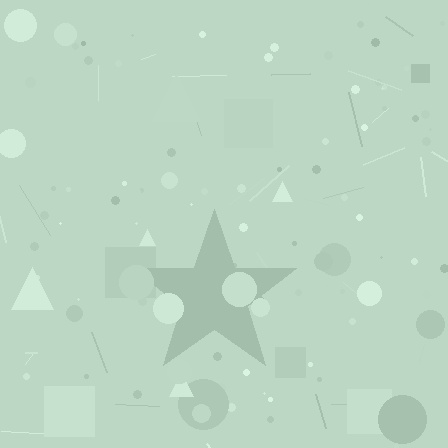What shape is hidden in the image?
A star is hidden in the image.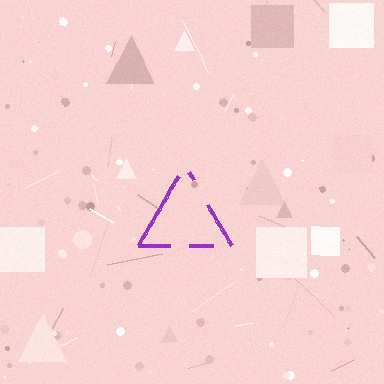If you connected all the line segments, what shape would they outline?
They would outline a triangle.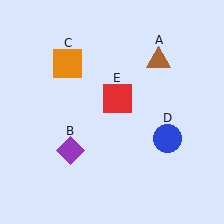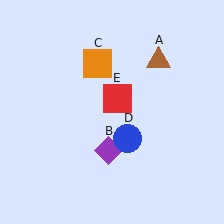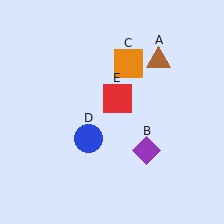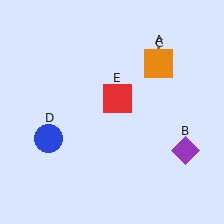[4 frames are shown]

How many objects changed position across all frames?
3 objects changed position: purple diamond (object B), orange square (object C), blue circle (object D).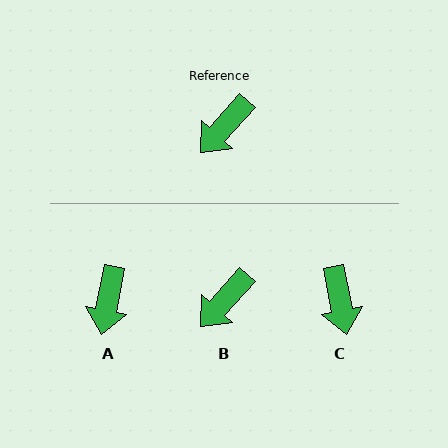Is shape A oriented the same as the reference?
No, it is off by about 31 degrees.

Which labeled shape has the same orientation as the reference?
B.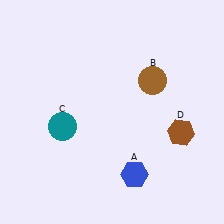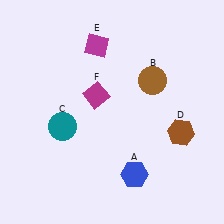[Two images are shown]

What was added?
A magenta diamond (E), a magenta diamond (F) were added in Image 2.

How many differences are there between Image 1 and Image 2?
There are 2 differences between the two images.